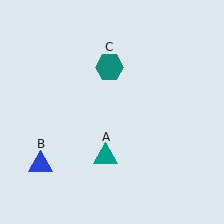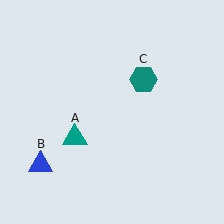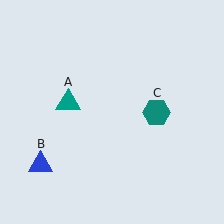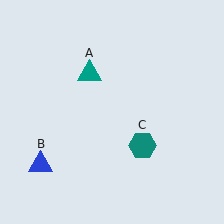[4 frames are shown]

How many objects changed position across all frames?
2 objects changed position: teal triangle (object A), teal hexagon (object C).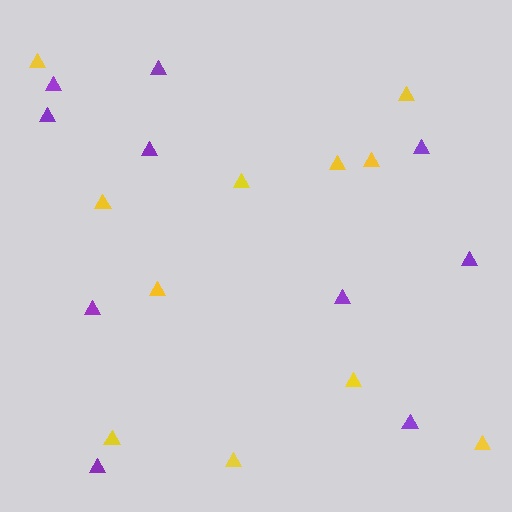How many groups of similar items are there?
There are 2 groups: one group of yellow triangles (11) and one group of purple triangles (10).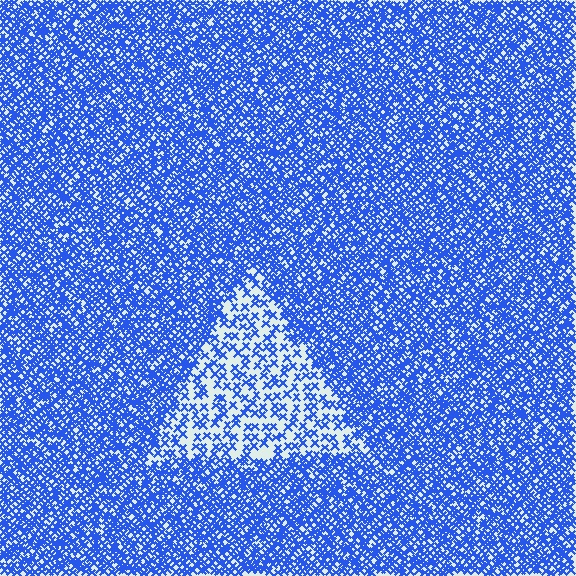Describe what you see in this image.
The image contains small blue elements arranged at two different densities. A triangle-shaped region is visible where the elements are less densely packed than the surrounding area.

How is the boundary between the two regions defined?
The boundary is defined by a change in element density (approximately 2.5x ratio). All elements are the same color, size, and shape.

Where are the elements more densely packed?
The elements are more densely packed outside the triangle boundary.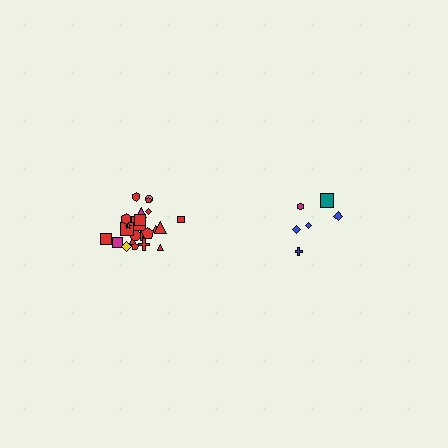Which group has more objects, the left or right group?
The left group.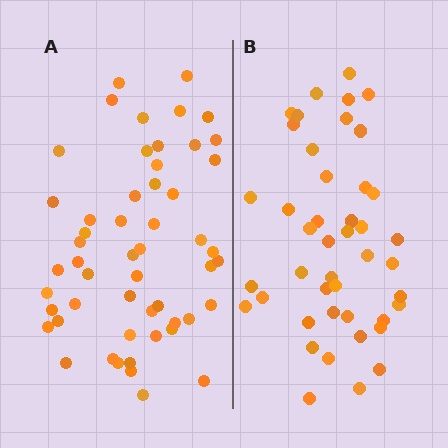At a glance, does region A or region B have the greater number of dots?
Region A (the left region) has more dots.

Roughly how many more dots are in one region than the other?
Region A has roughly 8 or so more dots than region B.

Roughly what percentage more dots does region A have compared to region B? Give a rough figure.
About 20% more.